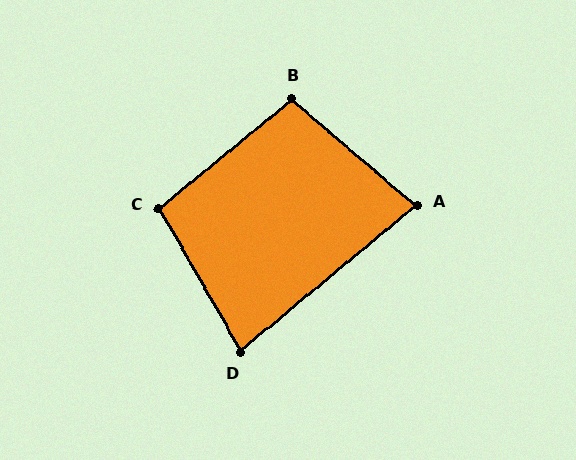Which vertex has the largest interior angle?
B, at approximately 100 degrees.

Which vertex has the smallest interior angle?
D, at approximately 80 degrees.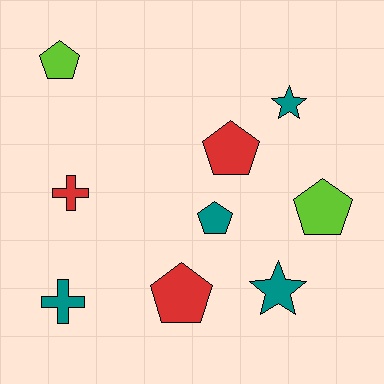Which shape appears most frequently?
Pentagon, with 5 objects.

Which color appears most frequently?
Teal, with 4 objects.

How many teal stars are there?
There are 2 teal stars.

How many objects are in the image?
There are 9 objects.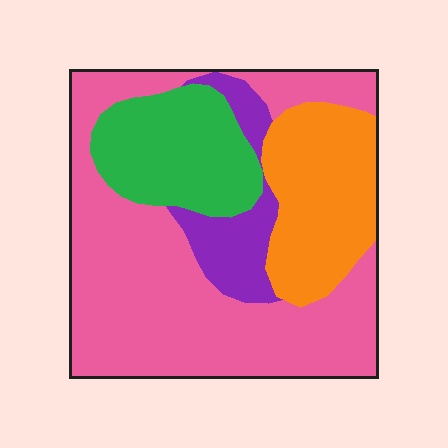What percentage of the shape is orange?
Orange takes up about one fifth (1/5) of the shape.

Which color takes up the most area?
Pink, at roughly 50%.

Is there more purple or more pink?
Pink.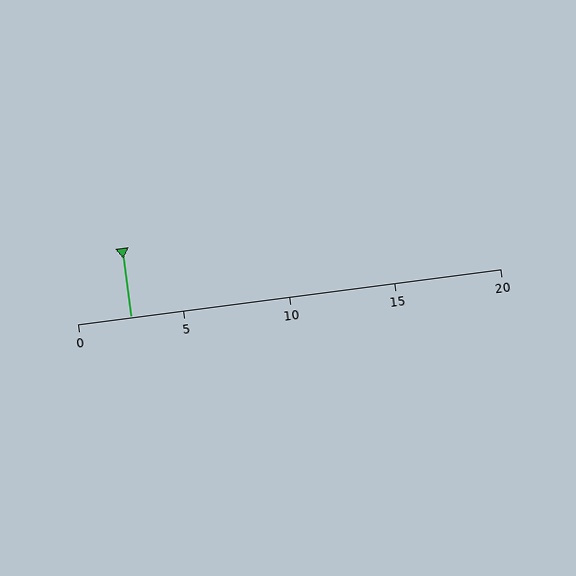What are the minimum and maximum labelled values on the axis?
The axis runs from 0 to 20.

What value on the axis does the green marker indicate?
The marker indicates approximately 2.5.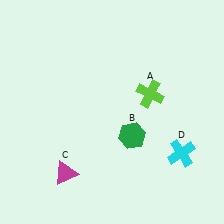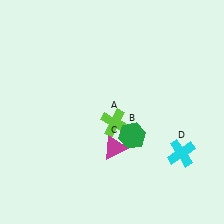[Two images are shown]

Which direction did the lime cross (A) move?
The lime cross (A) moved left.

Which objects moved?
The objects that moved are: the lime cross (A), the magenta triangle (C).